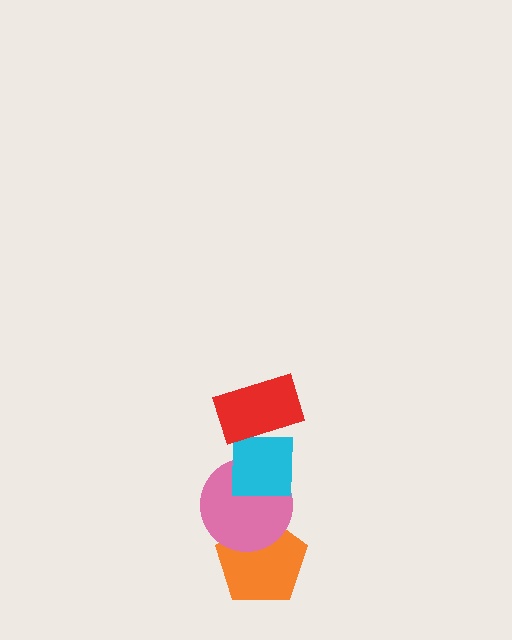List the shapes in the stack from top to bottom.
From top to bottom: the red rectangle, the cyan square, the pink circle, the orange pentagon.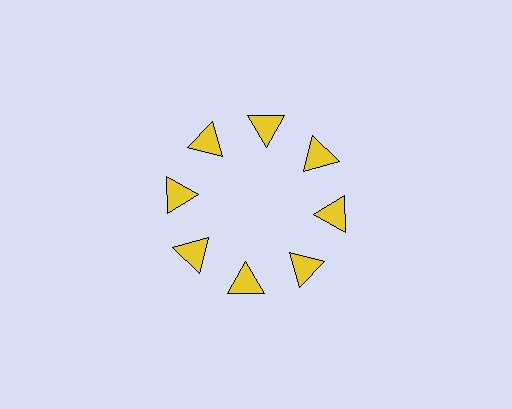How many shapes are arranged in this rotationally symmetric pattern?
There are 8 shapes, arranged in 8 groups of 1.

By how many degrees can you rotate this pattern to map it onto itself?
The pattern maps onto itself every 45 degrees of rotation.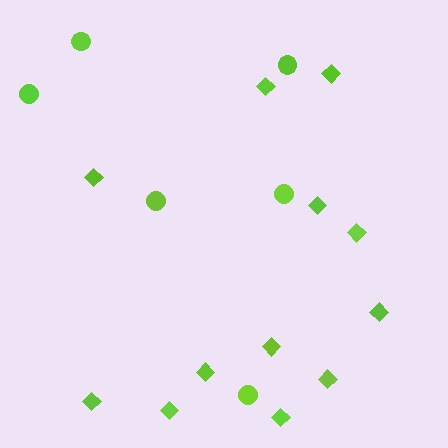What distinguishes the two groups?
There are 2 groups: one group of circles (6) and one group of diamonds (12).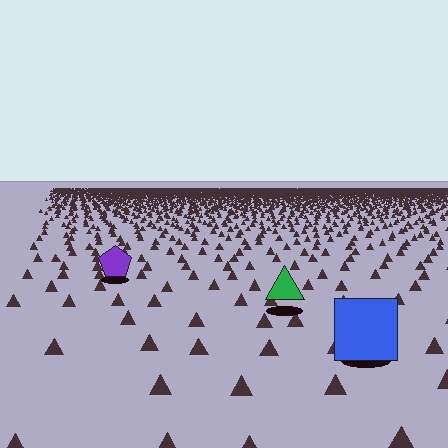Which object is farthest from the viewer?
The purple pentagon is farthest from the viewer. It appears smaller and the ground texture around it is denser.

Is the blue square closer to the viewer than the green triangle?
Yes. The blue square is closer — you can tell from the texture gradient: the ground texture is coarser near it.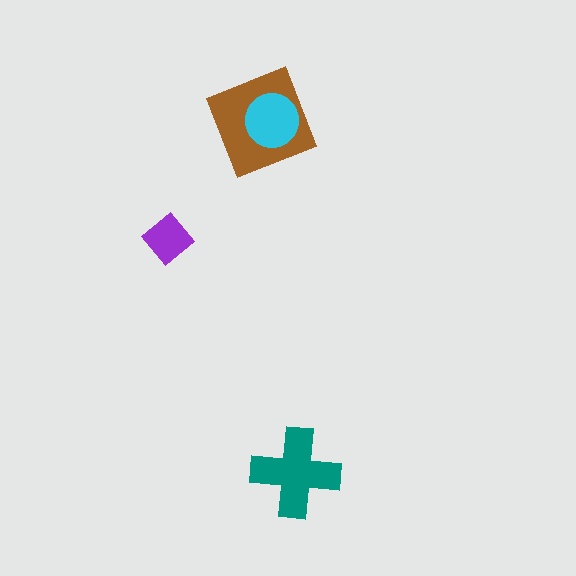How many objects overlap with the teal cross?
0 objects overlap with the teal cross.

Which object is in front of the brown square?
The cyan circle is in front of the brown square.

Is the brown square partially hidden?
Yes, it is partially covered by another shape.